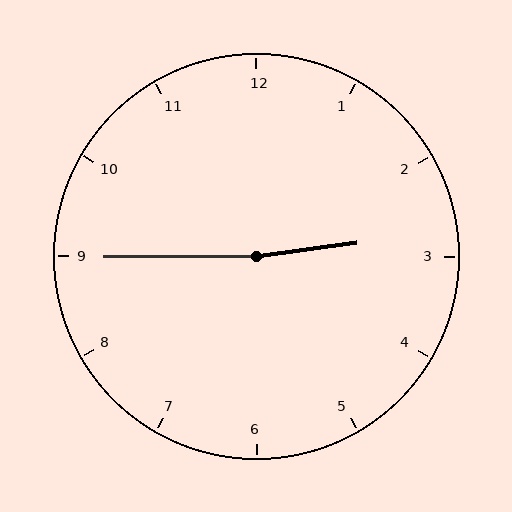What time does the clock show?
2:45.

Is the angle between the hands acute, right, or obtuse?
It is obtuse.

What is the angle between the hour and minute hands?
Approximately 172 degrees.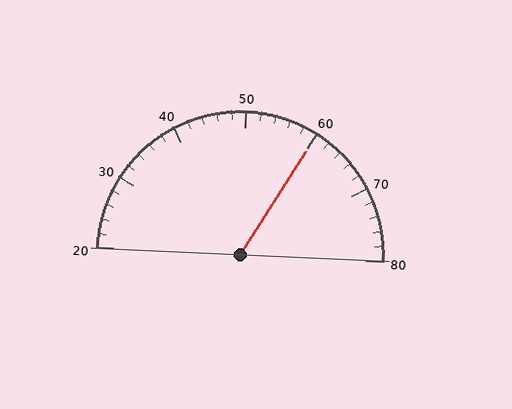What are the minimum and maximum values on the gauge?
The gauge ranges from 20 to 80.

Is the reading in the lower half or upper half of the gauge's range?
The reading is in the upper half of the range (20 to 80).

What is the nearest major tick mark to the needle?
The nearest major tick mark is 60.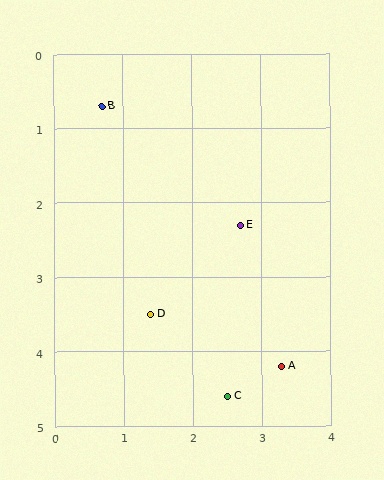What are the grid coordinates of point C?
Point C is at approximately (2.5, 4.6).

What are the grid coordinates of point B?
Point B is at approximately (0.7, 0.7).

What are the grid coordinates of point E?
Point E is at approximately (2.7, 2.3).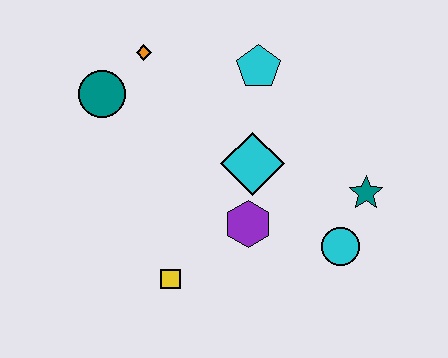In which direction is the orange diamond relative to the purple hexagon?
The orange diamond is above the purple hexagon.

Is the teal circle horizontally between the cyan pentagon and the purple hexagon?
No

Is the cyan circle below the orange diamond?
Yes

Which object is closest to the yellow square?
The purple hexagon is closest to the yellow square.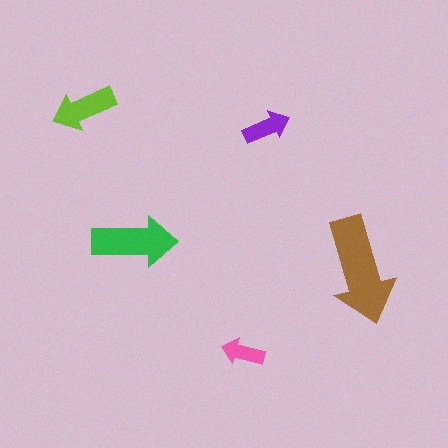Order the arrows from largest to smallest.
the brown one, the green one, the lime one, the purple one, the pink one.